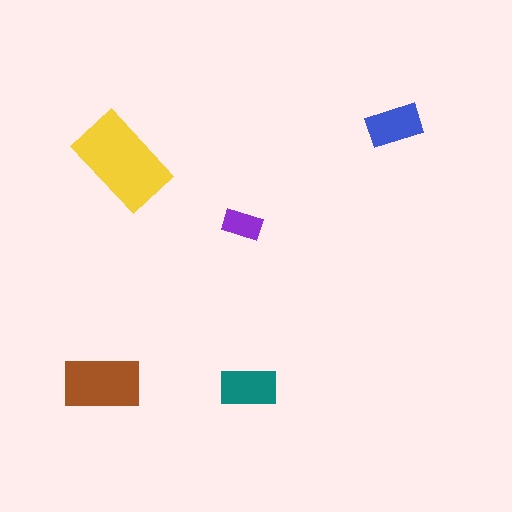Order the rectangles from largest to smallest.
the yellow one, the brown one, the teal one, the blue one, the purple one.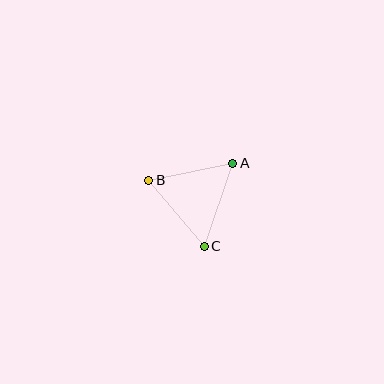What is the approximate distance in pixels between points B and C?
The distance between B and C is approximately 86 pixels.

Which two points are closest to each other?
Points A and B are closest to each other.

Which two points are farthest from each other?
Points A and C are farthest from each other.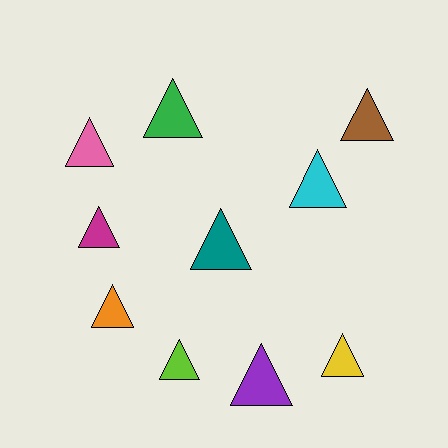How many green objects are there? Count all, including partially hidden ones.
There is 1 green object.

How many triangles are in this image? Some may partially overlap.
There are 10 triangles.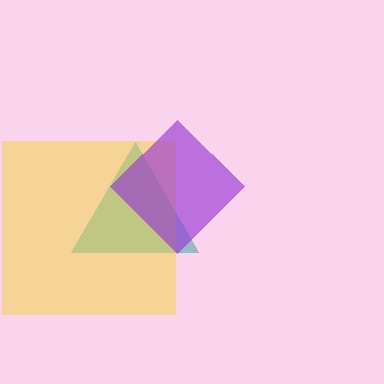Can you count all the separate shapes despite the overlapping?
Yes, there are 3 separate shapes.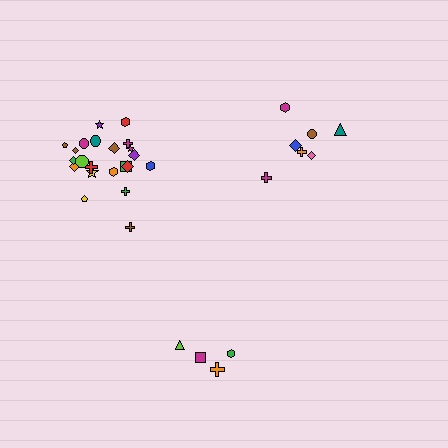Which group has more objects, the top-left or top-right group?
The top-left group.